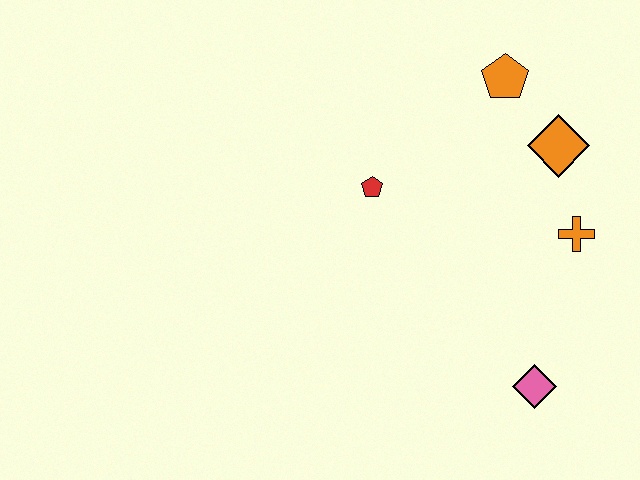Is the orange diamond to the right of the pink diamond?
Yes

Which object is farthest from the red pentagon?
The pink diamond is farthest from the red pentagon.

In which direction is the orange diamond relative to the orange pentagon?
The orange diamond is below the orange pentagon.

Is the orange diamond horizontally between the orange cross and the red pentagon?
Yes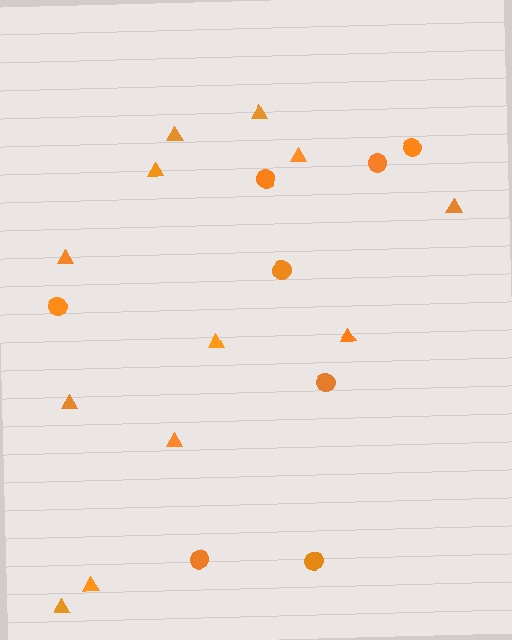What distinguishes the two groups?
There are 2 groups: one group of triangles (12) and one group of circles (8).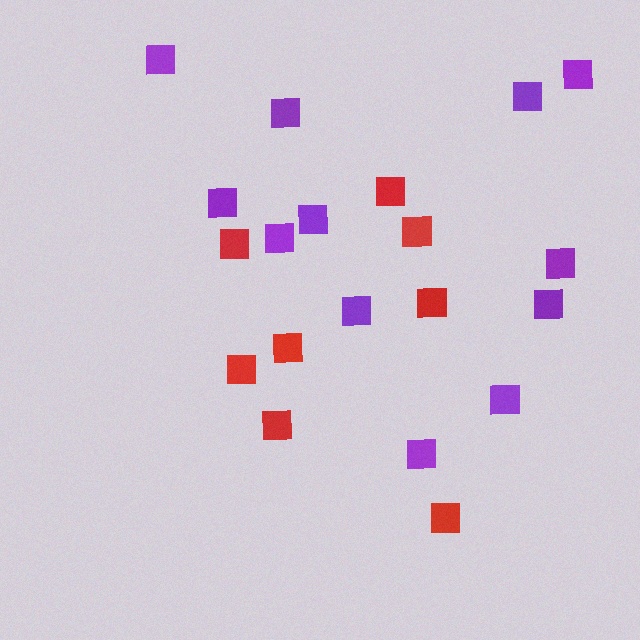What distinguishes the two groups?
There are 2 groups: one group of red squares (8) and one group of purple squares (12).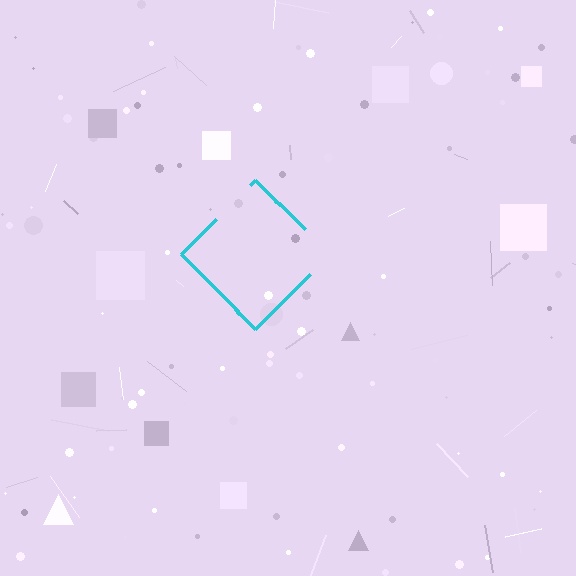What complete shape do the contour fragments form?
The contour fragments form a diamond.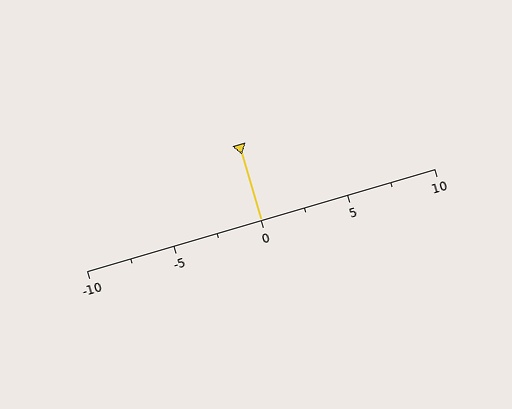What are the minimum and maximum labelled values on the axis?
The axis runs from -10 to 10.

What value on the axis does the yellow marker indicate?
The marker indicates approximately 0.